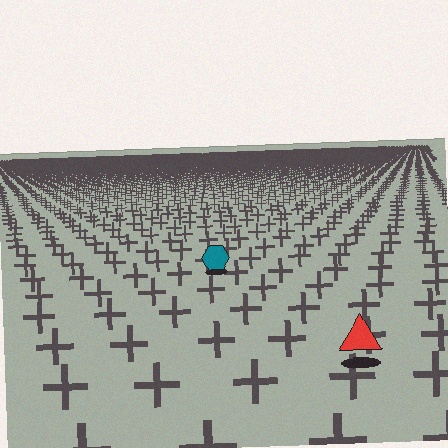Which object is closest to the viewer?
The red triangle is closest. The texture marks near it are larger and more spread out.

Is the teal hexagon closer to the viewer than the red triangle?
No. The red triangle is closer — you can tell from the texture gradient: the ground texture is coarser near it.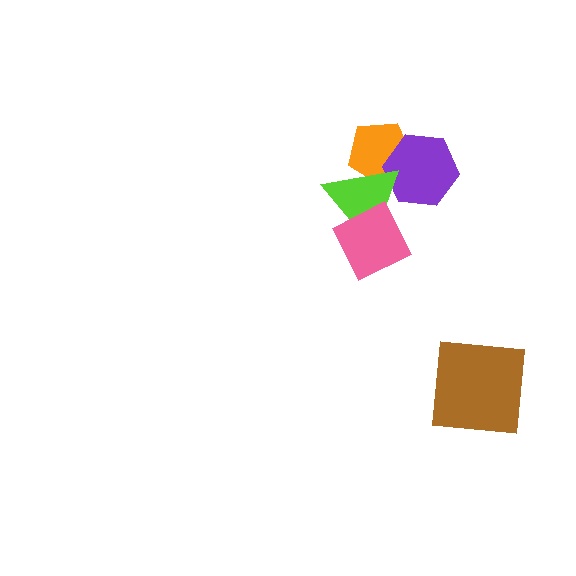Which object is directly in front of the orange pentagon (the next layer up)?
The purple hexagon is directly in front of the orange pentagon.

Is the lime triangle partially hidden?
Yes, it is partially covered by another shape.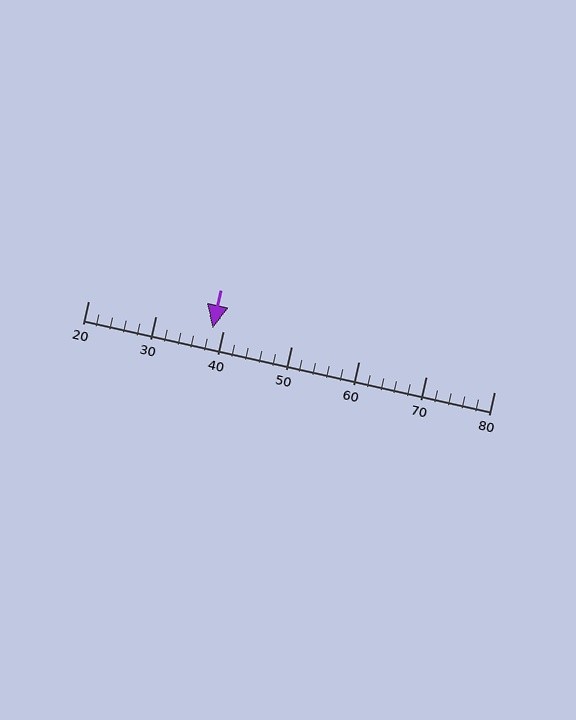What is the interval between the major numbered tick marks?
The major tick marks are spaced 10 units apart.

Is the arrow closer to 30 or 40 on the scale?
The arrow is closer to 40.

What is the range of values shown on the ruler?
The ruler shows values from 20 to 80.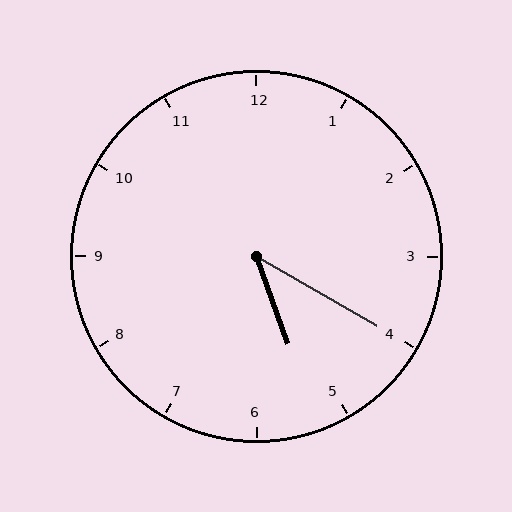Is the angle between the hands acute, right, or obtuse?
It is acute.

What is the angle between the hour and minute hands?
Approximately 40 degrees.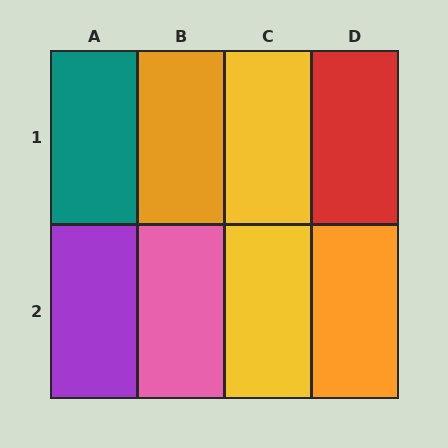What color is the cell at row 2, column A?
Purple.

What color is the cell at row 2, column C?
Yellow.